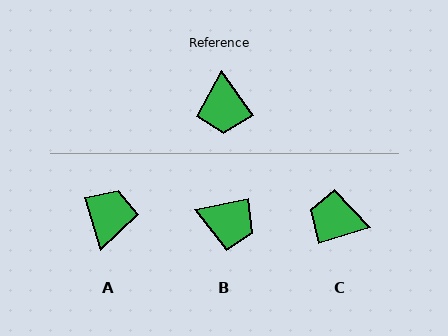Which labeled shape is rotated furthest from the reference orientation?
A, about 161 degrees away.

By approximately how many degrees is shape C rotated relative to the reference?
Approximately 108 degrees clockwise.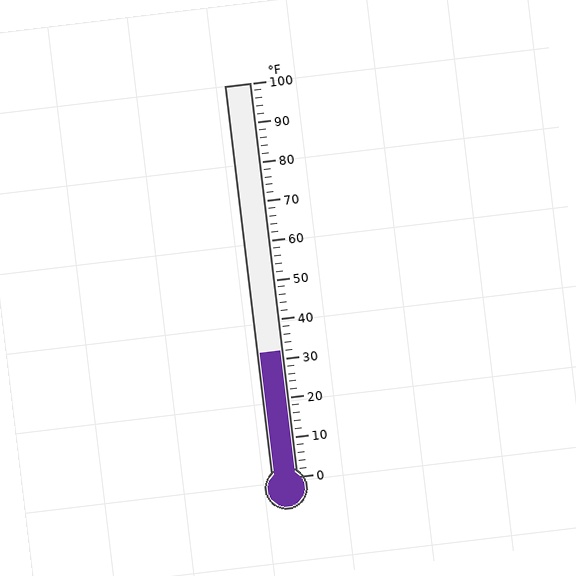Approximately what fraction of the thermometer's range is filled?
The thermometer is filled to approximately 30% of its range.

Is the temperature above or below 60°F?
The temperature is below 60°F.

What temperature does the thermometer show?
The thermometer shows approximately 32°F.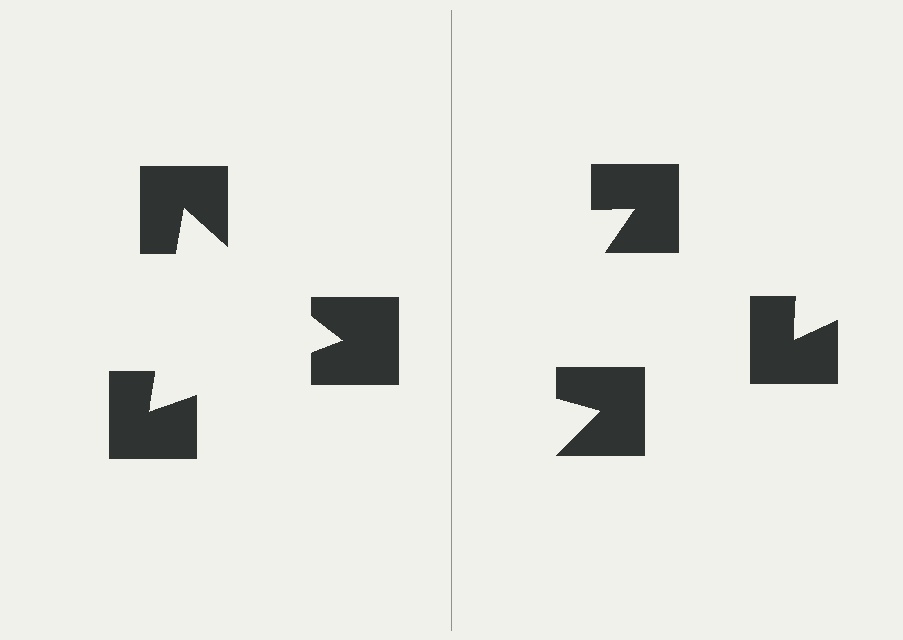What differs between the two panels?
The notched squares are positioned identically on both sides; only the wedge orientations differ. On the left they align to a triangle; on the right they are misaligned.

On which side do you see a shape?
An illusory triangle appears on the left side. On the right side the wedge cuts are rotated, so no coherent shape forms.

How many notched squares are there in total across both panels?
6 — 3 on each side.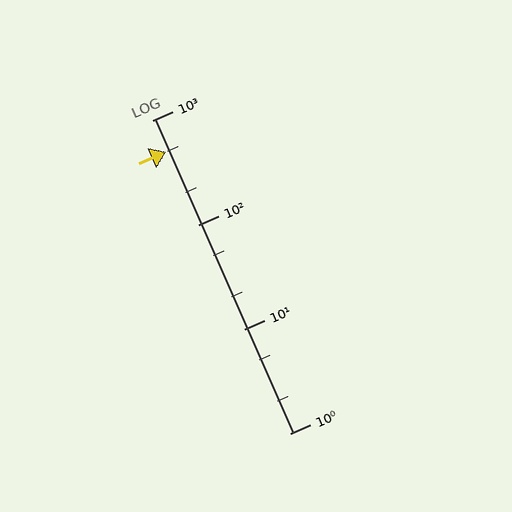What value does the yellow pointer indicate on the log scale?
The pointer indicates approximately 500.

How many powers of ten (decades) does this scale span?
The scale spans 3 decades, from 1 to 1000.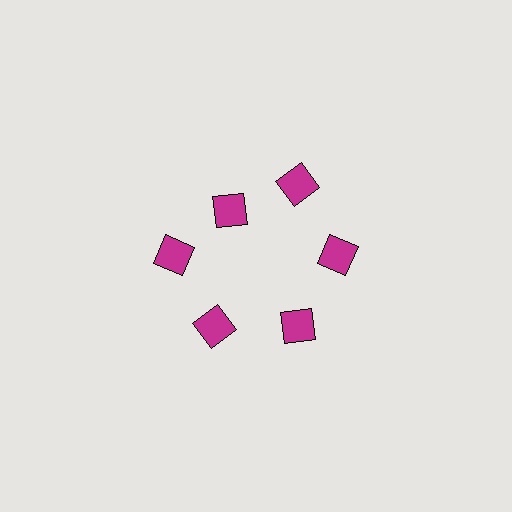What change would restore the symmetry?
The symmetry would be restored by moving it outward, back onto the ring so that all 6 squares sit at equal angles and equal distance from the center.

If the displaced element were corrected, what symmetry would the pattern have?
It would have 6-fold rotational symmetry — the pattern would map onto itself every 60 degrees.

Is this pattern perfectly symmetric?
No. The 6 magenta squares are arranged in a ring, but one element near the 11 o'clock position is pulled inward toward the center, breaking the 6-fold rotational symmetry.